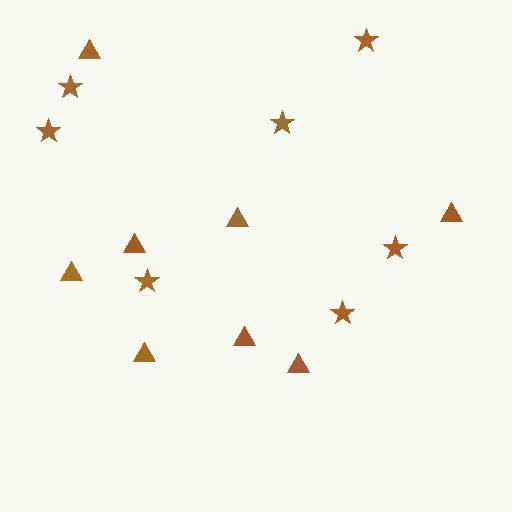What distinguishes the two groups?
There are 2 groups: one group of triangles (8) and one group of stars (7).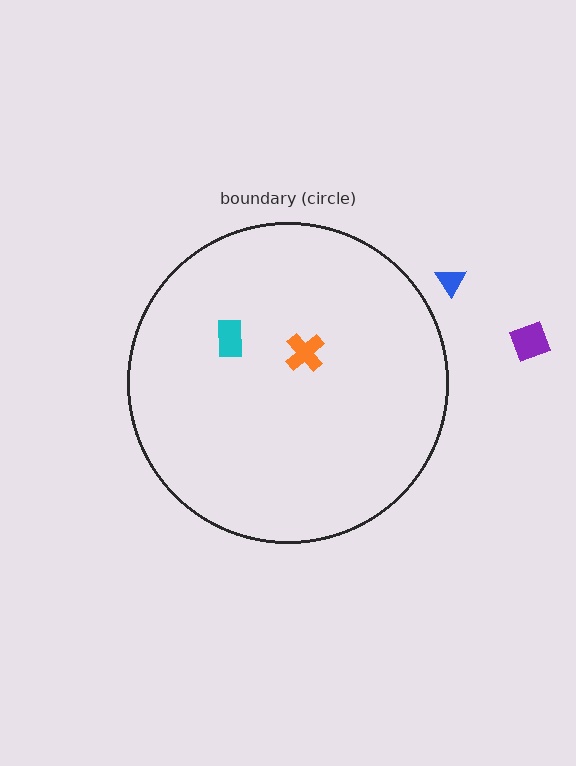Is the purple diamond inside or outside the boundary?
Outside.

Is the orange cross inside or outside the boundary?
Inside.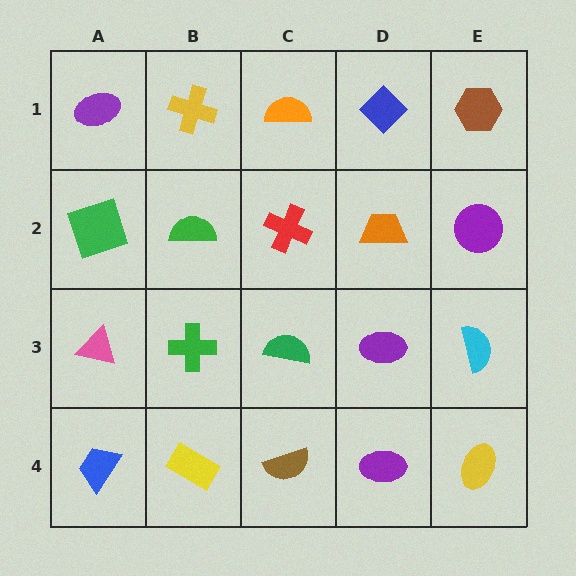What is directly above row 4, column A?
A pink triangle.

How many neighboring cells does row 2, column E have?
3.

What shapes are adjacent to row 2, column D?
A blue diamond (row 1, column D), a purple ellipse (row 3, column D), a red cross (row 2, column C), a purple circle (row 2, column E).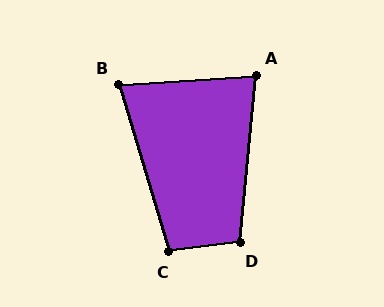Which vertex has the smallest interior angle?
B, at approximately 77 degrees.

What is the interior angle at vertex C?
Approximately 99 degrees (obtuse).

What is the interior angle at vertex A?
Approximately 81 degrees (acute).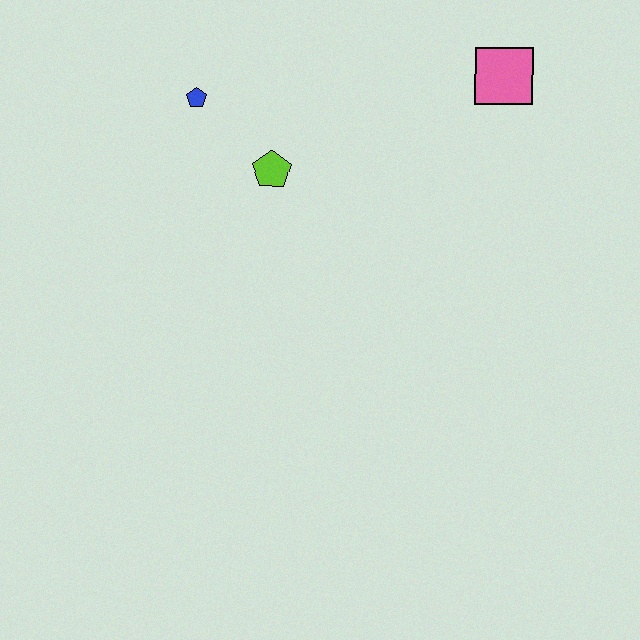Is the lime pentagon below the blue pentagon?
Yes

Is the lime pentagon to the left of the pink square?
Yes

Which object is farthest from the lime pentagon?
The pink square is farthest from the lime pentagon.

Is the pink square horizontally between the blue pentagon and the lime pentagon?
No